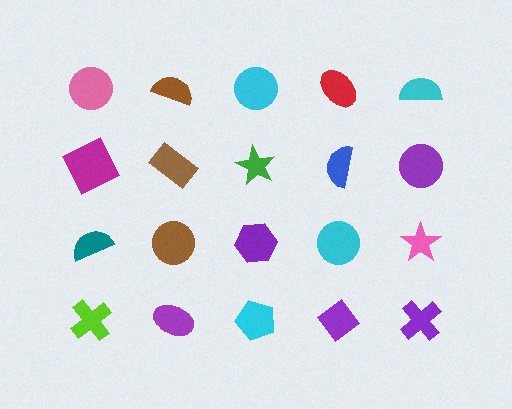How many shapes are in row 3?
5 shapes.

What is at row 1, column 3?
A cyan circle.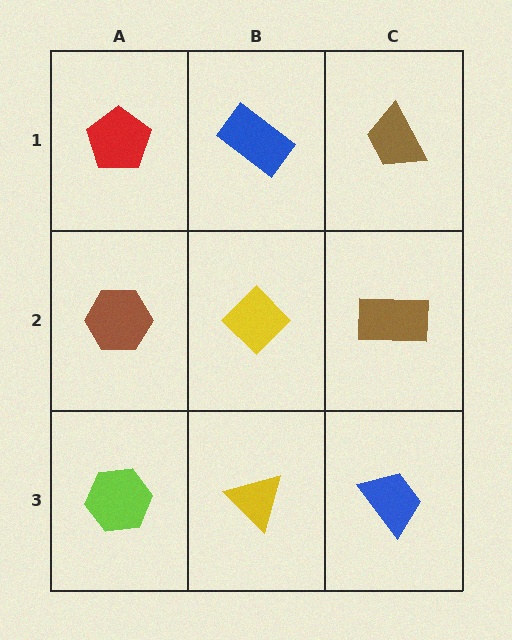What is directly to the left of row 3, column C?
A yellow triangle.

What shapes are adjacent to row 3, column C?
A brown rectangle (row 2, column C), a yellow triangle (row 3, column B).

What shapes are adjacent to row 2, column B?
A blue rectangle (row 1, column B), a yellow triangle (row 3, column B), a brown hexagon (row 2, column A), a brown rectangle (row 2, column C).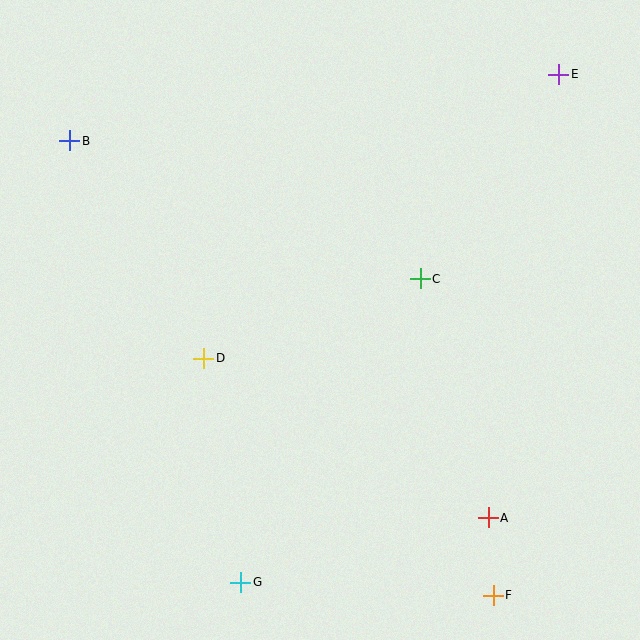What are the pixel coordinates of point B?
Point B is at (70, 141).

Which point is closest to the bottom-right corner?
Point F is closest to the bottom-right corner.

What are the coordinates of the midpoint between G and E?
The midpoint between G and E is at (400, 328).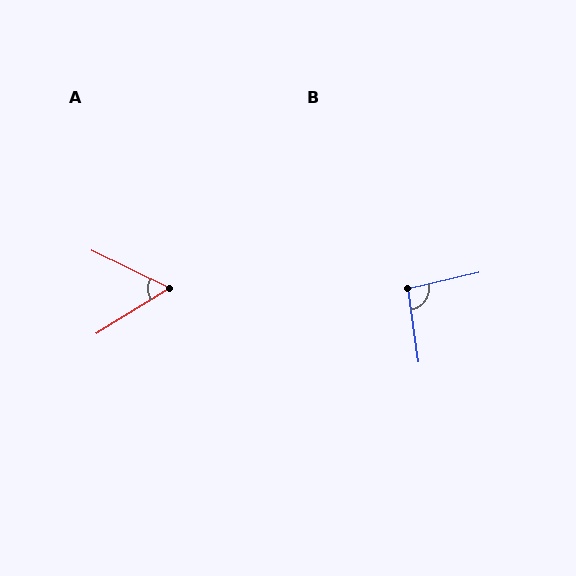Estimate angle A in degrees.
Approximately 58 degrees.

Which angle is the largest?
B, at approximately 95 degrees.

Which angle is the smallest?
A, at approximately 58 degrees.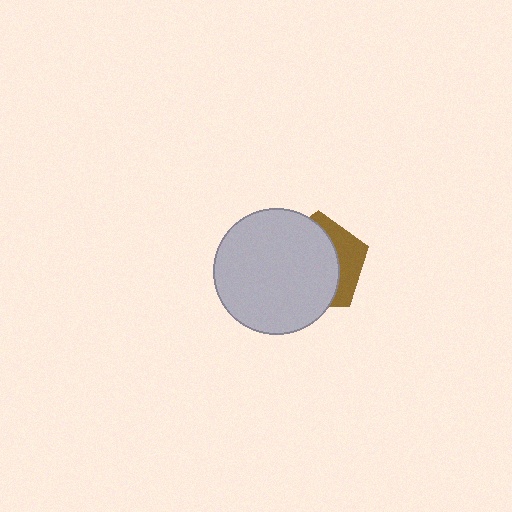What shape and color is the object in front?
The object in front is a light gray circle.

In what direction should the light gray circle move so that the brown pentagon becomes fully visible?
The light gray circle should move left. That is the shortest direction to clear the overlap and leave the brown pentagon fully visible.